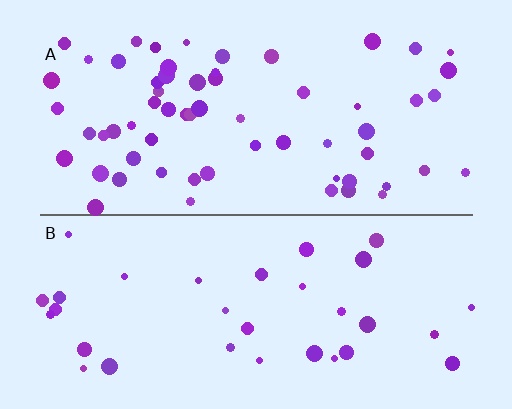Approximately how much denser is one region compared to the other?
Approximately 1.9× — region A over region B.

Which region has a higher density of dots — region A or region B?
A (the top).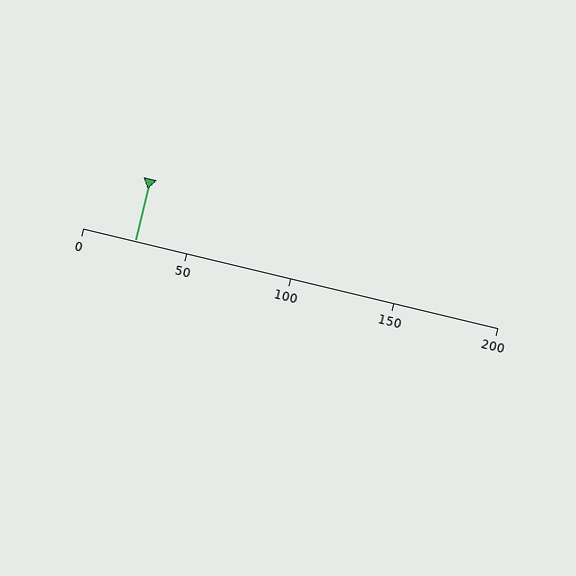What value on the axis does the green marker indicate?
The marker indicates approximately 25.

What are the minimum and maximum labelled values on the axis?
The axis runs from 0 to 200.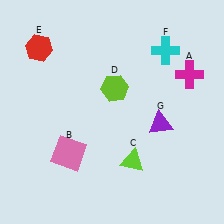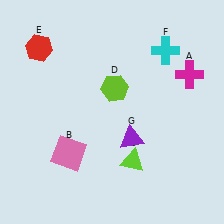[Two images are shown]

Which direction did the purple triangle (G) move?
The purple triangle (G) moved left.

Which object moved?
The purple triangle (G) moved left.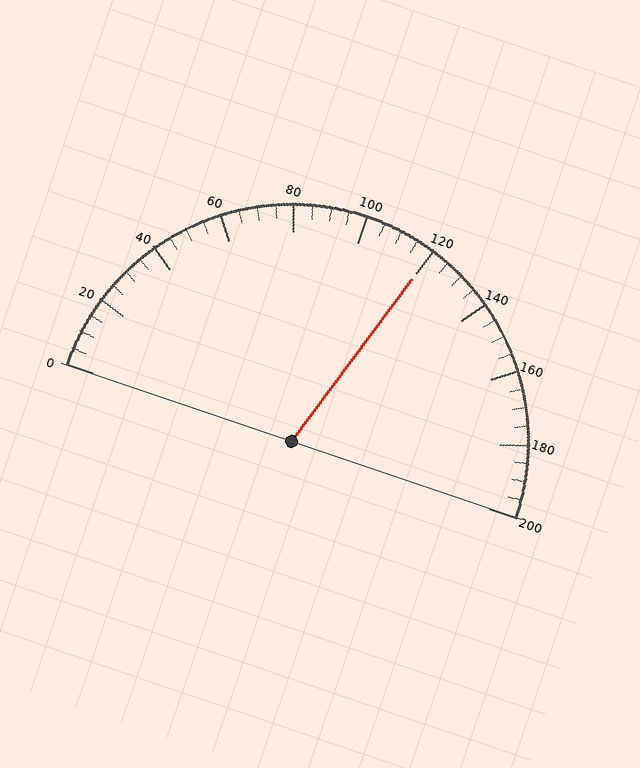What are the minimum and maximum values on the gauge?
The gauge ranges from 0 to 200.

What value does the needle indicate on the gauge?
The needle indicates approximately 120.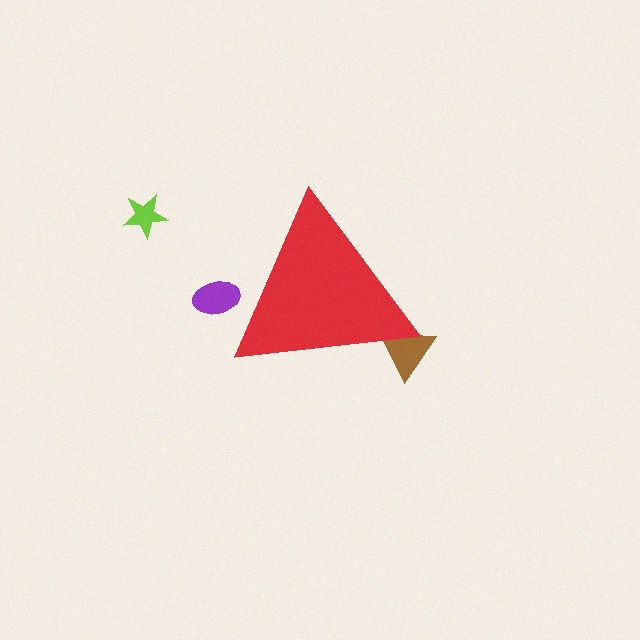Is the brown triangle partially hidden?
Yes, the brown triangle is partially hidden behind the red triangle.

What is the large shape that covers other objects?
A red triangle.